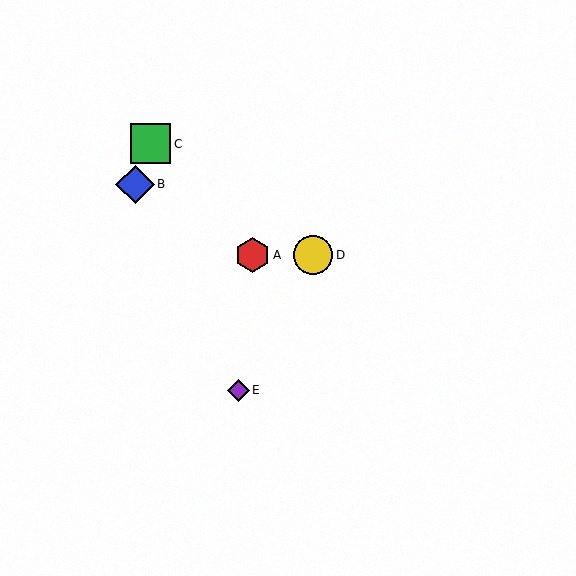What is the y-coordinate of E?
Object E is at y≈390.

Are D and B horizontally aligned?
No, D is at y≈255 and B is at y≈184.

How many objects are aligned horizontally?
2 objects (A, D) are aligned horizontally.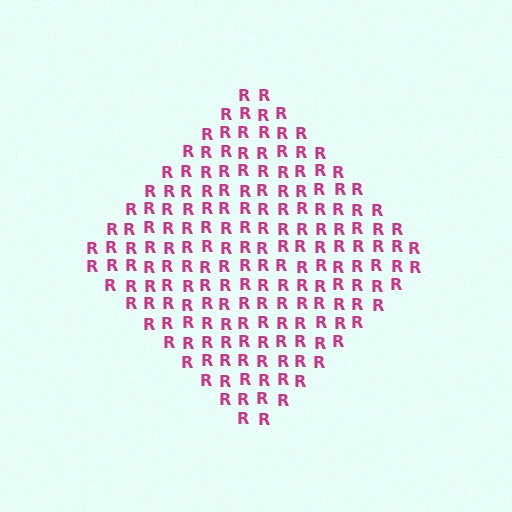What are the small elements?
The small elements are letter R's.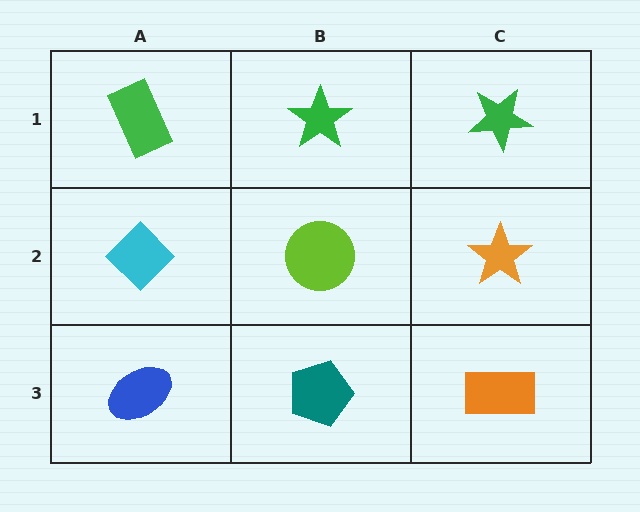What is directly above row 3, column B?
A lime circle.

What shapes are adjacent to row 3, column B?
A lime circle (row 2, column B), a blue ellipse (row 3, column A), an orange rectangle (row 3, column C).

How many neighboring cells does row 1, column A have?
2.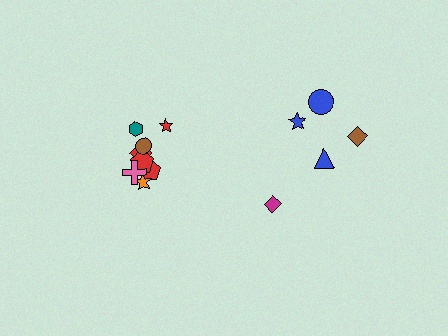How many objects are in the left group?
There are 8 objects.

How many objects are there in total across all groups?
There are 13 objects.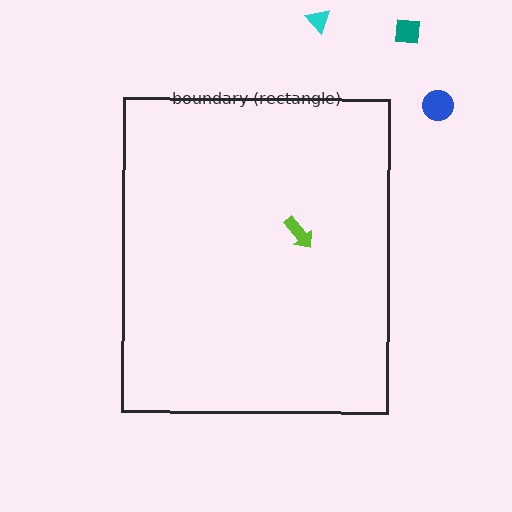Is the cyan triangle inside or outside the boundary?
Outside.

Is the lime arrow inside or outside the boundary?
Inside.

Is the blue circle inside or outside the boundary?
Outside.